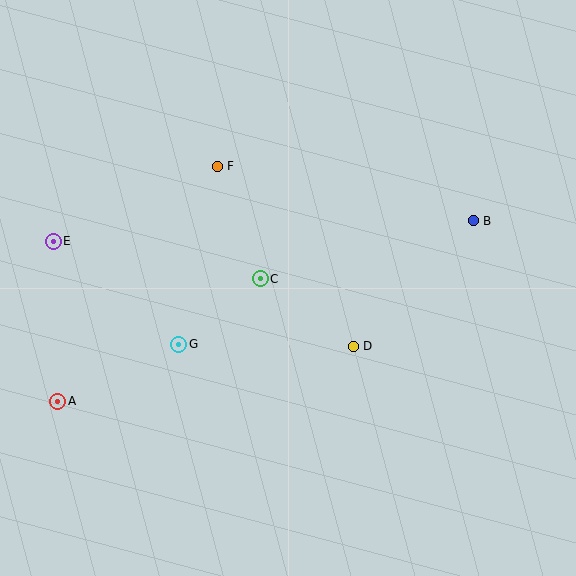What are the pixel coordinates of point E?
Point E is at (53, 241).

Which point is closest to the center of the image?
Point C at (260, 279) is closest to the center.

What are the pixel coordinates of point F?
Point F is at (217, 166).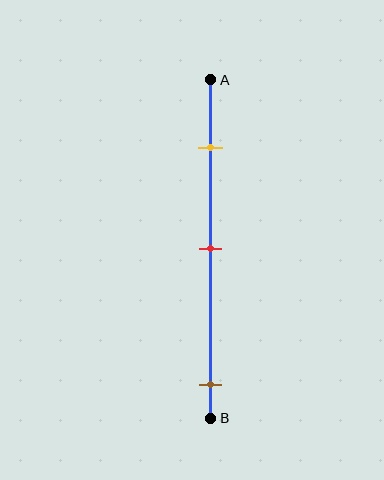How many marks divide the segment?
There are 3 marks dividing the segment.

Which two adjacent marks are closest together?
The yellow and red marks are the closest adjacent pair.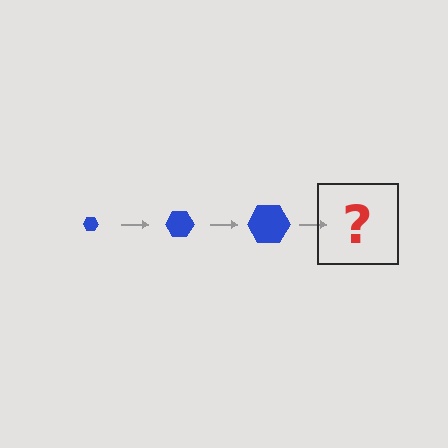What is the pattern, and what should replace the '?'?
The pattern is that the hexagon gets progressively larger each step. The '?' should be a blue hexagon, larger than the previous one.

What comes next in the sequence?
The next element should be a blue hexagon, larger than the previous one.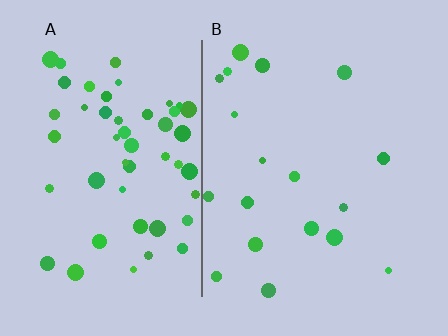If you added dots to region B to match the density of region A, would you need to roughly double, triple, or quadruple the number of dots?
Approximately triple.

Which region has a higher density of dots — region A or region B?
A (the left).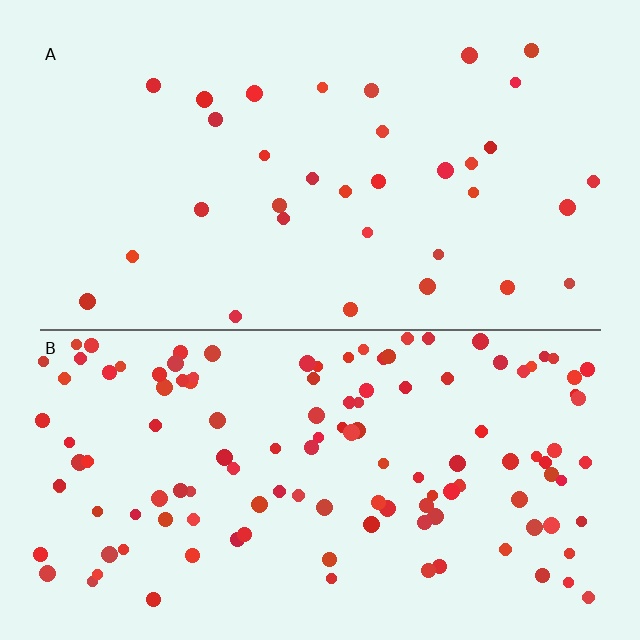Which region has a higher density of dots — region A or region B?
B (the bottom).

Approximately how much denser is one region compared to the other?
Approximately 3.6× — region B over region A.